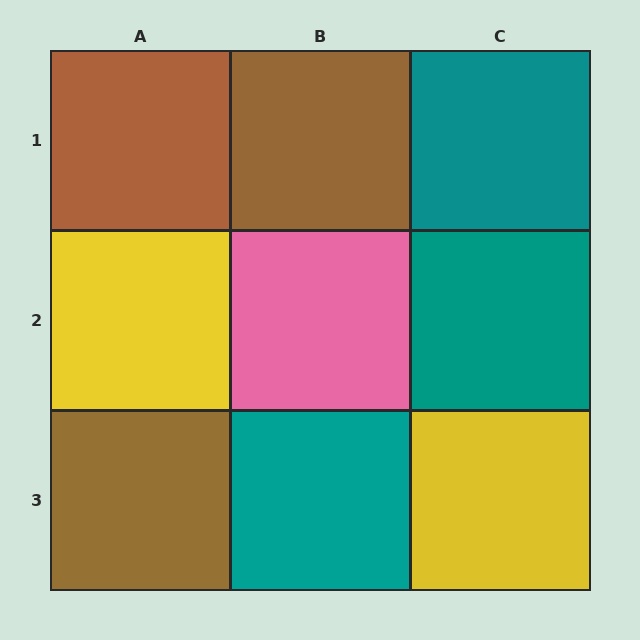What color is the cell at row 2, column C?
Teal.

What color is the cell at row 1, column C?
Teal.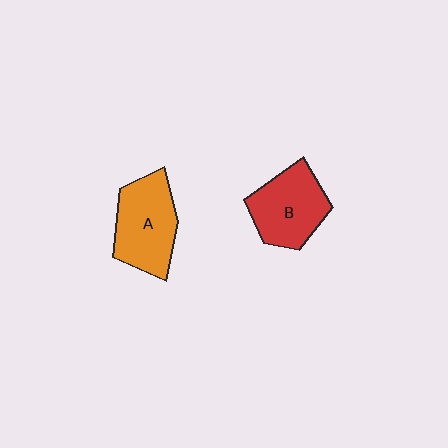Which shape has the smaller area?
Shape B (red).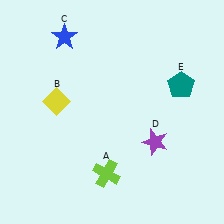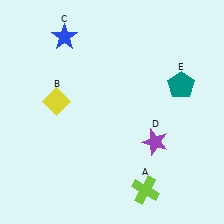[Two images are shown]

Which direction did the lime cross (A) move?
The lime cross (A) moved right.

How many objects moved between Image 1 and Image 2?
1 object moved between the two images.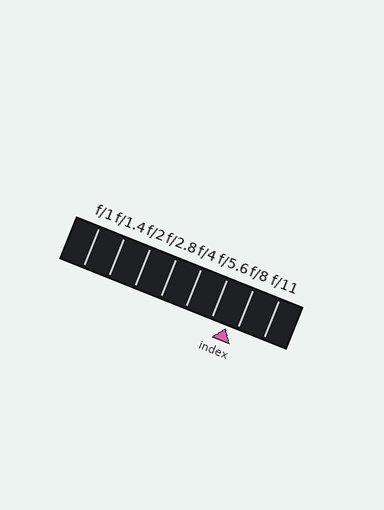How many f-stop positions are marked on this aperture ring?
There are 8 f-stop positions marked.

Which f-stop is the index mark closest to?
The index mark is closest to f/8.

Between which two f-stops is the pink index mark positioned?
The index mark is between f/5.6 and f/8.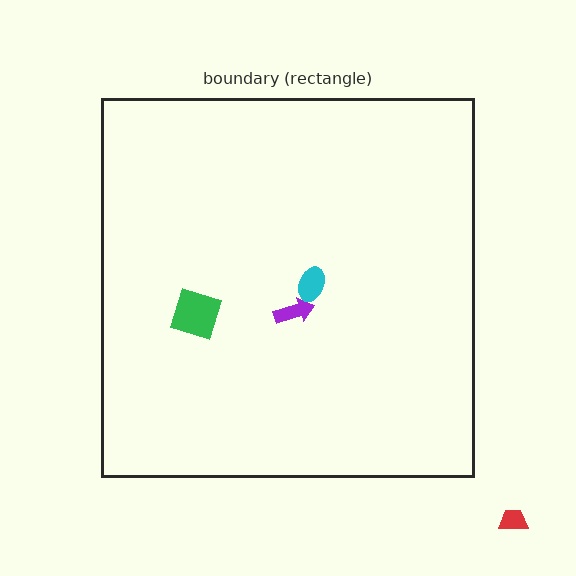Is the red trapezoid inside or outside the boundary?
Outside.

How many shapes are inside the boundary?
3 inside, 1 outside.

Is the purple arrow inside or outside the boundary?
Inside.